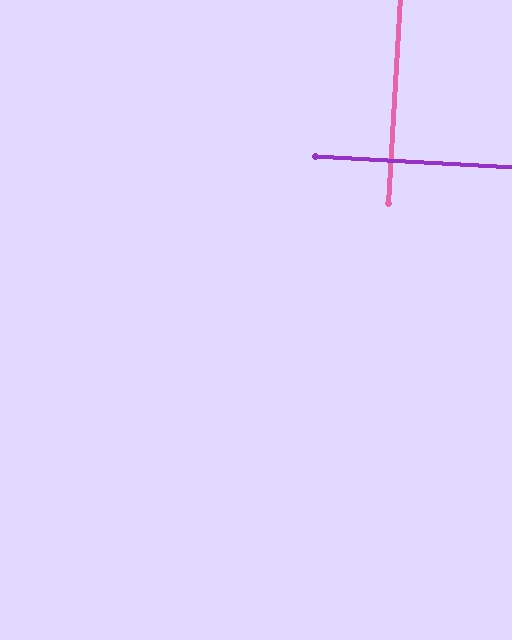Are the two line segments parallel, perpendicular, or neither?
Perpendicular — they meet at approximately 90°.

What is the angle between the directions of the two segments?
Approximately 90 degrees.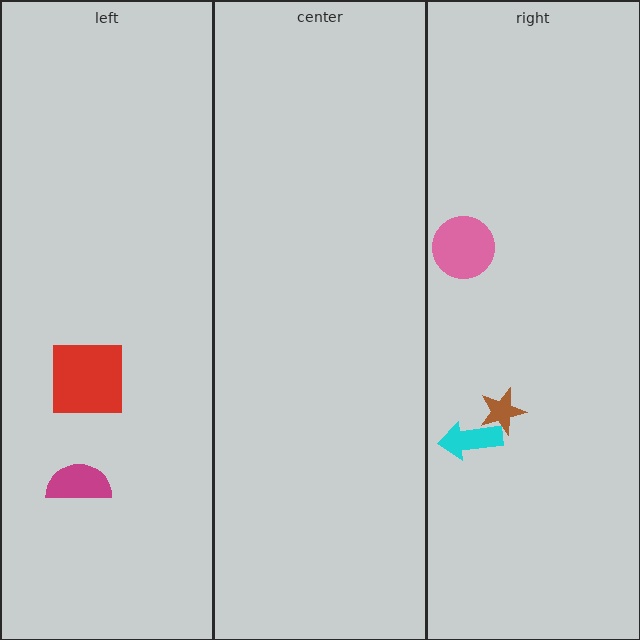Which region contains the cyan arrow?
The right region.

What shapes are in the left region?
The magenta semicircle, the red square.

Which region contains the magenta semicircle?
The left region.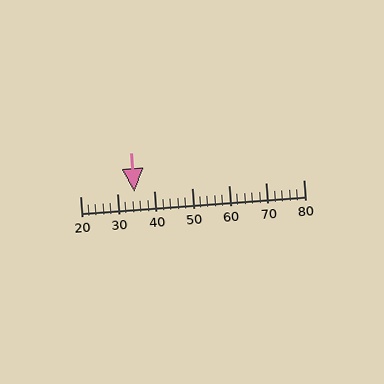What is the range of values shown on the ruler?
The ruler shows values from 20 to 80.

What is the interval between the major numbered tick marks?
The major tick marks are spaced 10 units apart.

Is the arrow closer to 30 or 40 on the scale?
The arrow is closer to 30.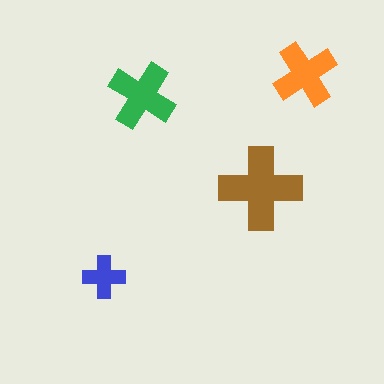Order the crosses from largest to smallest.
the brown one, the green one, the orange one, the blue one.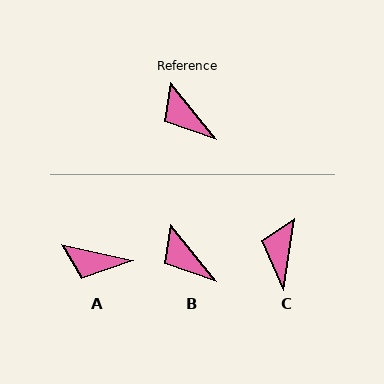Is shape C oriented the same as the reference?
No, it is off by about 47 degrees.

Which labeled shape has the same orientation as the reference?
B.